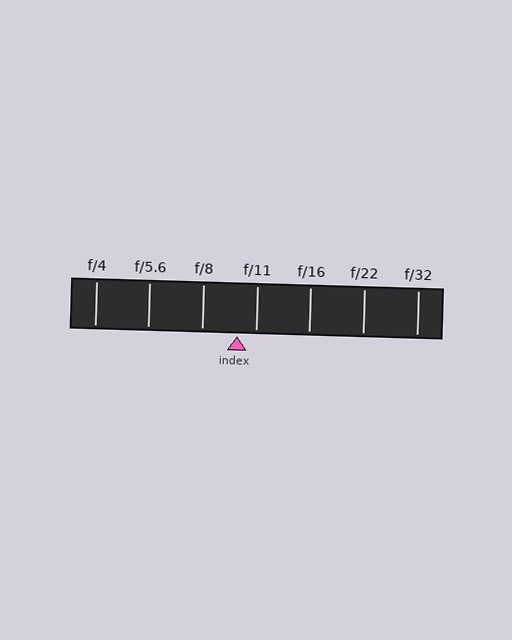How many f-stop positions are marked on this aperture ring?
There are 7 f-stop positions marked.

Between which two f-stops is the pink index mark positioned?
The index mark is between f/8 and f/11.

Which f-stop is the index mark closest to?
The index mark is closest to f/11.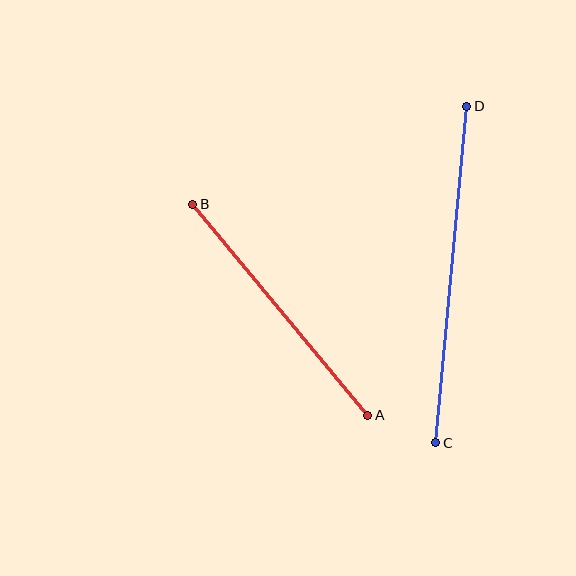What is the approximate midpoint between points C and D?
The midpoint is at approximately (451, 275) pixels.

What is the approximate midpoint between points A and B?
The midpoint is at approximately (280, 310) pixels.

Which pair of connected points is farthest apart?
Points C and D are farthest apart.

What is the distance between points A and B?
The distance is approximately 274 pixels.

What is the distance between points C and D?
The distance is approximately 338 pixels.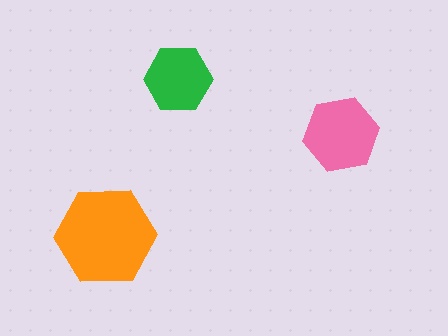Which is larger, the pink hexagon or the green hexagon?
The pink one.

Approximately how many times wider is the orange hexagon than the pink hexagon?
About 1.5 times wider.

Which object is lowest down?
The orange hexagon is bottommost.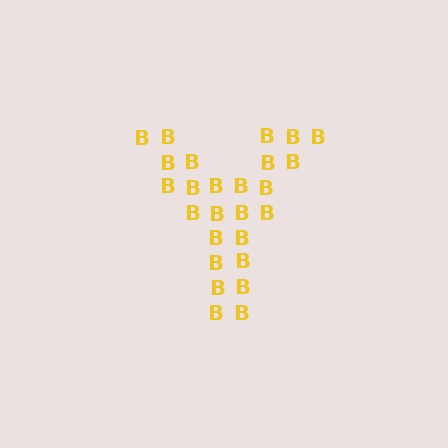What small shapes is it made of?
It is made of small letter B's.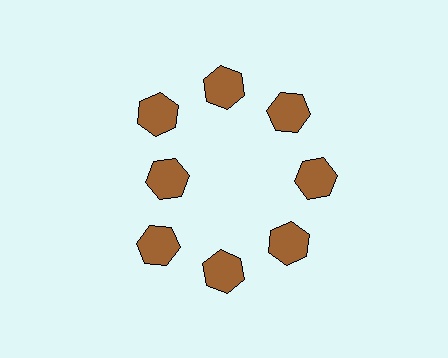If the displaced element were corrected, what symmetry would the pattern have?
It would have 8-fold rotational symmetry — the pattern would map onto itself every 45 degrees.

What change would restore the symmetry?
The symmetry would be restored by moving it outward, back onto the ring so that all 8 hexagons sit at equal angles and equal distance from the center.